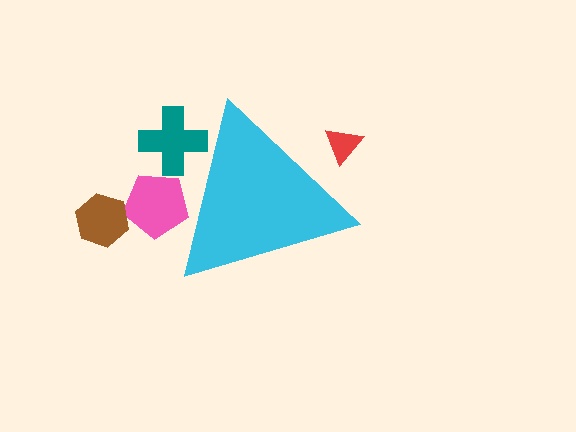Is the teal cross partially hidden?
Yes, the teal cross is partially hidden behind the cyan triangle.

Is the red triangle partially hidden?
Yes, the red triangle is partially hidden behind the cyan triangle.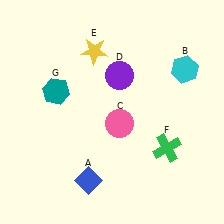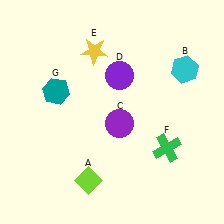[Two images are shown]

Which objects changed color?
A changed from blue to lime. C changed from pink to purple.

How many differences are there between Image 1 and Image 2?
There are 2 differences between the two images.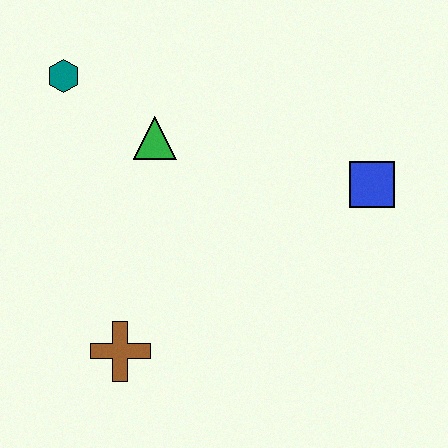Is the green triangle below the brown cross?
No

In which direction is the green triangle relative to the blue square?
The green triangle is to the left of the blue square.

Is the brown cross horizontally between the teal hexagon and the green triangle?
Yes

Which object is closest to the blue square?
The green triangle is closest to the blue square.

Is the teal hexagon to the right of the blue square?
No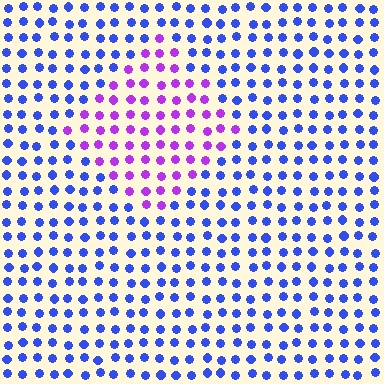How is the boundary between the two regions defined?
The boundary is defined purely by a slight shift in hue (about 53 degrees). Spacing, size, and orientation are identical on both sides.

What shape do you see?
I see a diamond.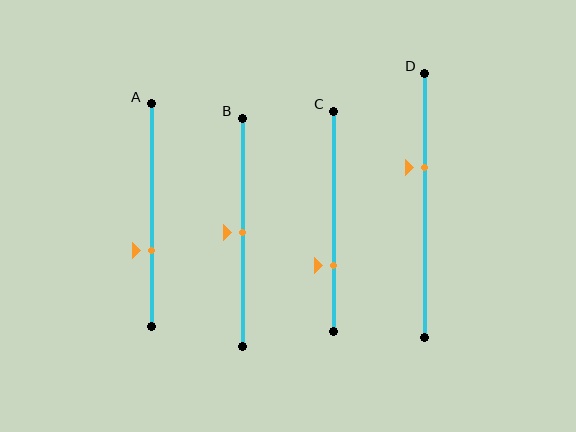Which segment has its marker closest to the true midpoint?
Segment B has its marker closest to the true midpoint.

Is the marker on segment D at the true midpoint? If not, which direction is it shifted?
No, the marker on segment D is shifted upward by about 14% of the segment length.